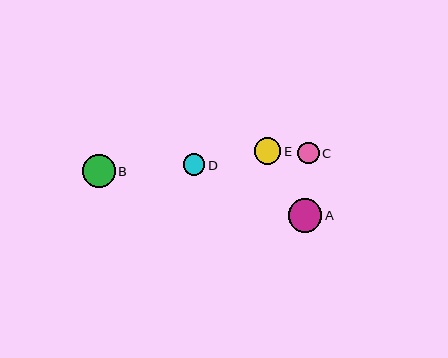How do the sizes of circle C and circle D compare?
Circle C and circle D are approximately the same size.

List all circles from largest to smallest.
From largest to smallest: A, B, E, C, D.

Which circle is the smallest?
Circle D is the smallest with a size of approximately 21 pixels.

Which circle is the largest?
Circle A is the largest with a size of approximately 33 pixels.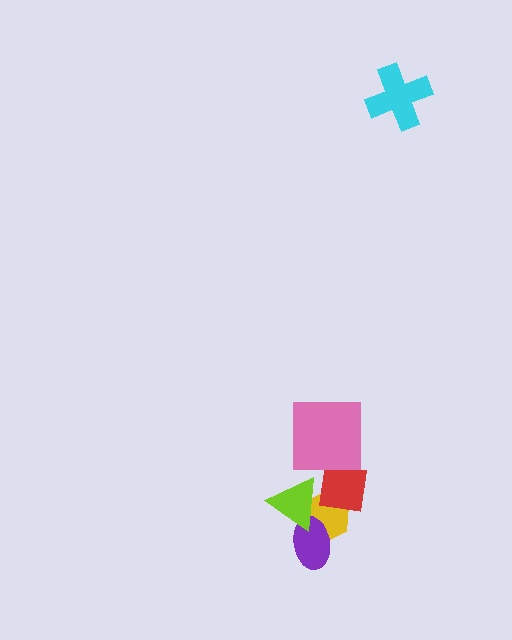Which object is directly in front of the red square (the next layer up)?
The pink square is directly in front of the red square.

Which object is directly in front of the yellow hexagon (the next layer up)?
The red square is directly in front of the yellow hexagon.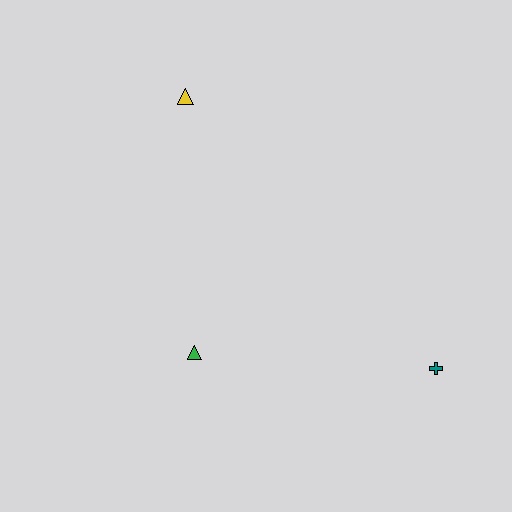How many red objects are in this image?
There are no red objects.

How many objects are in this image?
There are 3 objects.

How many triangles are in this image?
There are 2 triangles.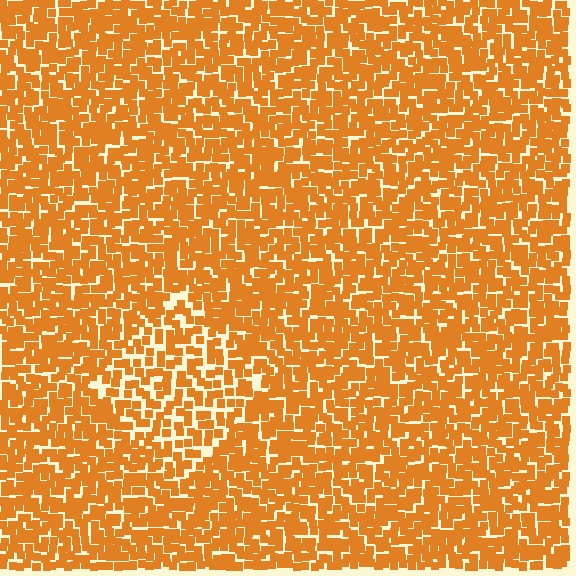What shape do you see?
I see a diamond.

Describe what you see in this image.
The image contains small orange elements arranged at two different densities. A diamond-shaped region is visible where the elements are less densely packed than the surrounding area.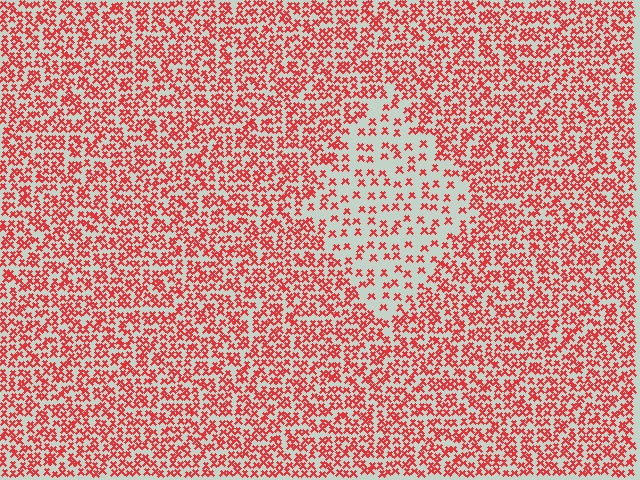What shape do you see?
I see a diamond.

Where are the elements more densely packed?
The elements are more densely packed outside the diamond boundary.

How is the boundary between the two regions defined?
The boundary is defined by a change in element density (approximately 2.3x ratio). All elements are the same color, size, and shape.